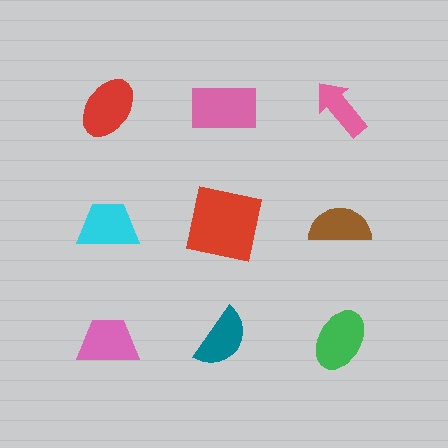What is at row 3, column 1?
A pink trapezoid.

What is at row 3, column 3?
A green ellipse.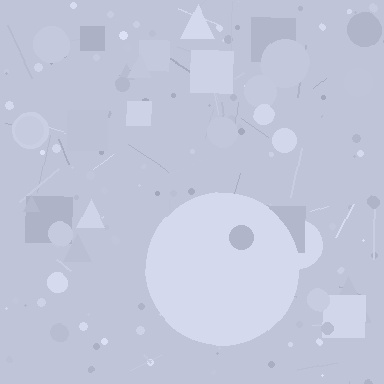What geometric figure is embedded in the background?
A circle is embedded in the background.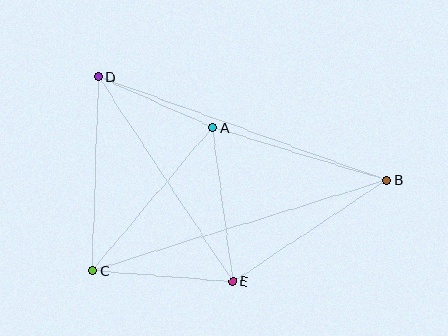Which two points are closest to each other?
Points A and D are closest to each other.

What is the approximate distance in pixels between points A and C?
The distance between A and C is approximately 187 pixels.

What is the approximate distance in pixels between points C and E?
The distance between C and E is approximately 141 pixels.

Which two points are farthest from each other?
Points B and C are farthest from each other.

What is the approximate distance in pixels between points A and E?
The distance between A and E is approximately 155 pixels.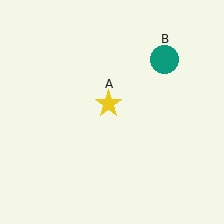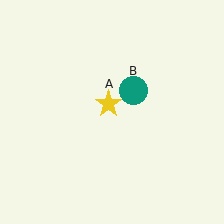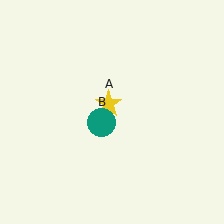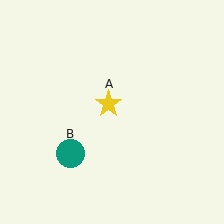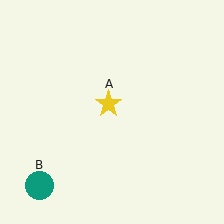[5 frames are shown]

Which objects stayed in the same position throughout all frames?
Yellow star (object A) remained stationary.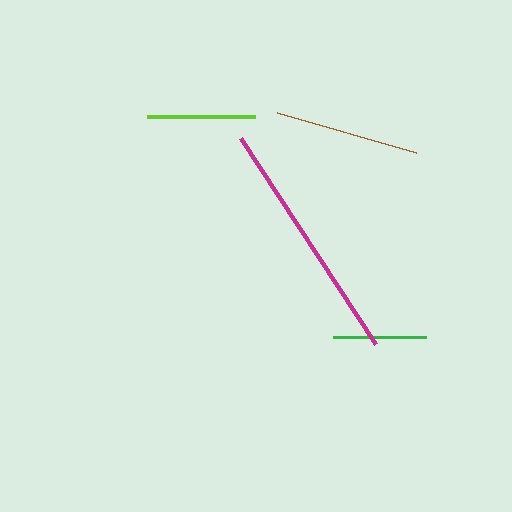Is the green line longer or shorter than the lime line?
The lime line is longer than the green line.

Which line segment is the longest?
The magenta line is the longest at approximately 247 pixels.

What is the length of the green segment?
The green segment is approximately 93 pixels long.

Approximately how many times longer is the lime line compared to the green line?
The lime line is approximately 1.2 times the length of the green line.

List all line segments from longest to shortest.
From longest to shortest: magenta, brown, lime, green.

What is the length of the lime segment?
The lime segment is approximately 109 pixels long.